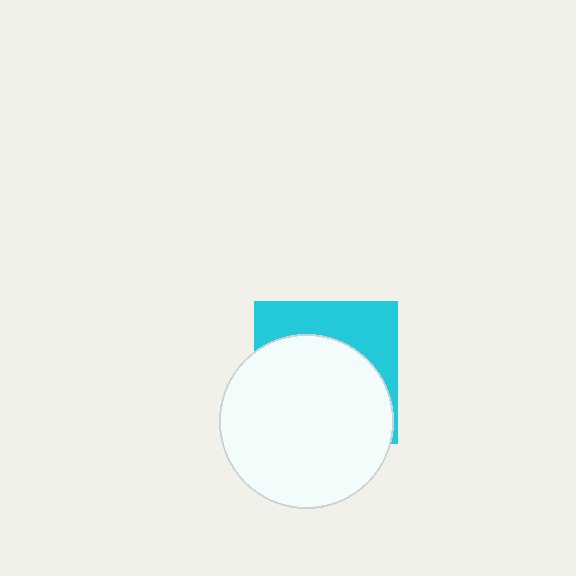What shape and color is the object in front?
The object in front is a white circle.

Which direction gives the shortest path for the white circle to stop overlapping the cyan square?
Moving down gives the shortest separation.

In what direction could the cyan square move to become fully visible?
The cyan square could move up. That would shift it out from behind the white circle entirely.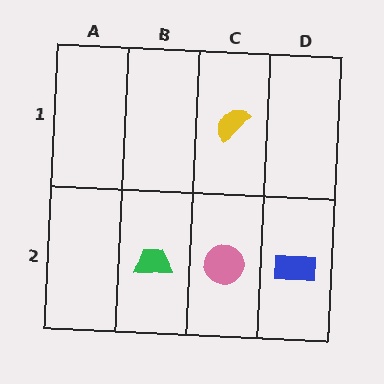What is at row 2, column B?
A green trapezoid.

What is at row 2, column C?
A pink circle.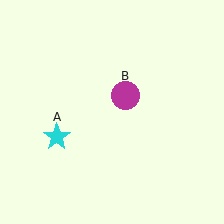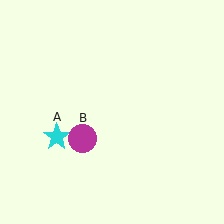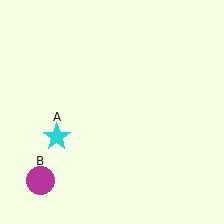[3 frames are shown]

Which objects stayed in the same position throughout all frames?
Cyan star (object A) remained stationary.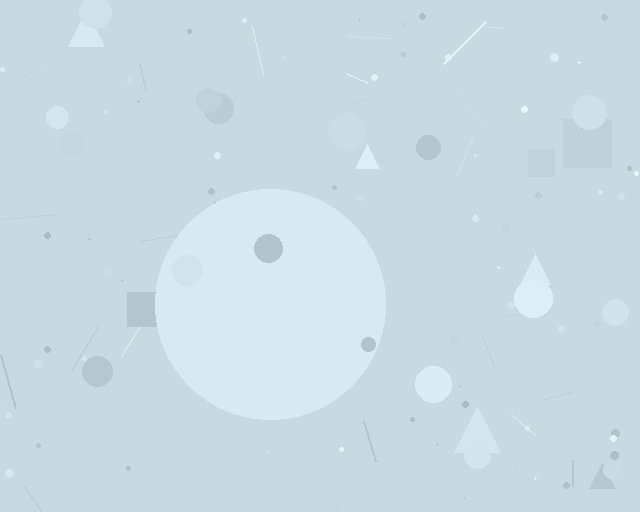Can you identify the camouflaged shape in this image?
The camouflaged shape is a circle.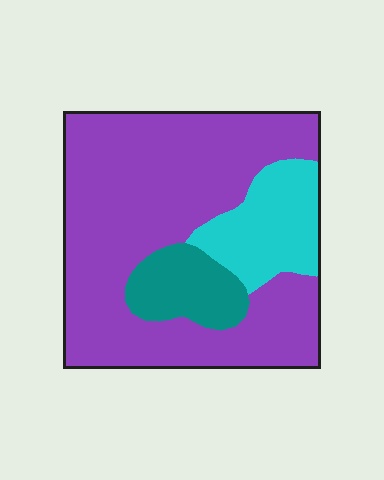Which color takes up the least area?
Teal, at roughly 10%.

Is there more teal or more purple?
Purple.